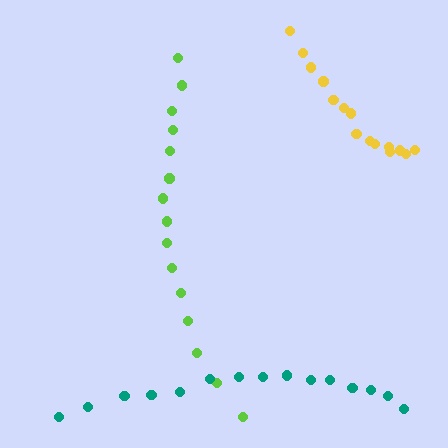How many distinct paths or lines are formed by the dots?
There are 3 distinct paths.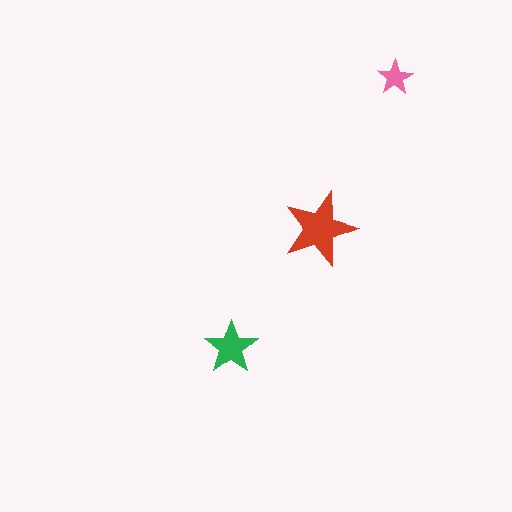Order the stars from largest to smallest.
the red one, the green one, the pink one.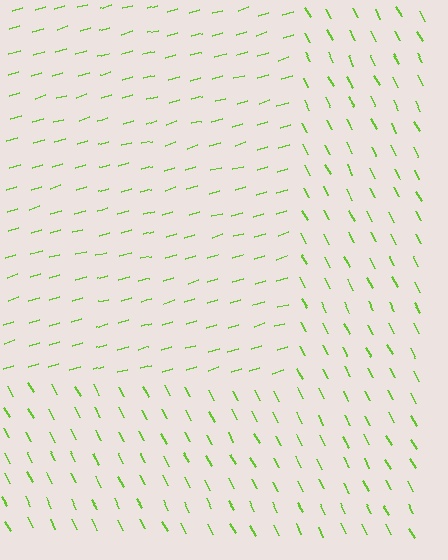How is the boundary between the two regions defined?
The boundary is defined purely by a change in line orientation (approximately 78 degrees difference). All lines are the same color and thickness.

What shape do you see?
I see a rectangle.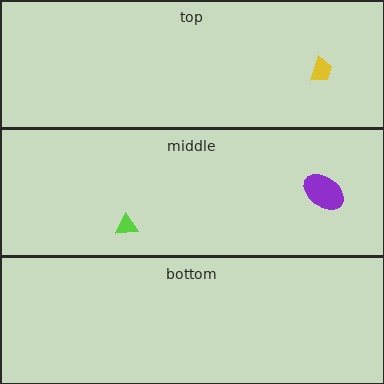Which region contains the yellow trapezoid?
The top region.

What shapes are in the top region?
The yellow trapezoid.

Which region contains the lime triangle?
The middle region.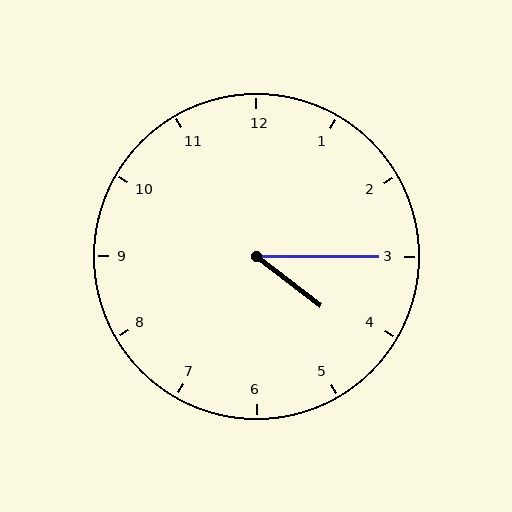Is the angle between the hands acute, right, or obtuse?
It is acute.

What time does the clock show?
4:15.